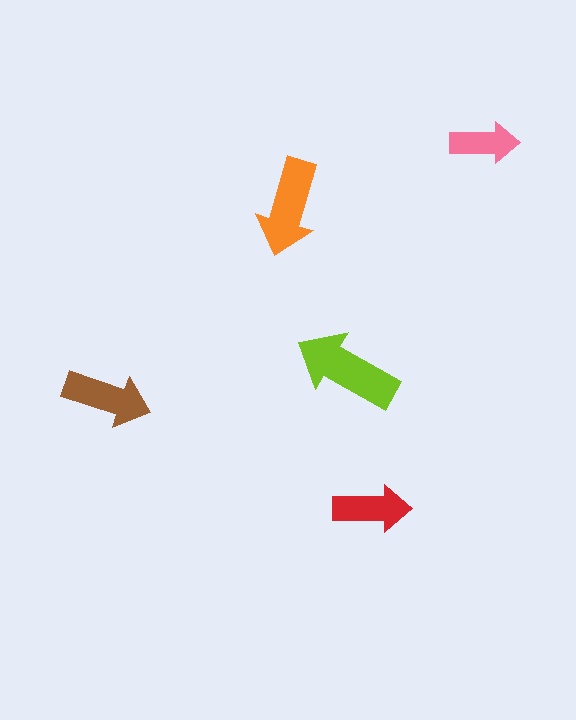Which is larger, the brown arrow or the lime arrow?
The lime one.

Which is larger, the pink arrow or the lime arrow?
The lime one.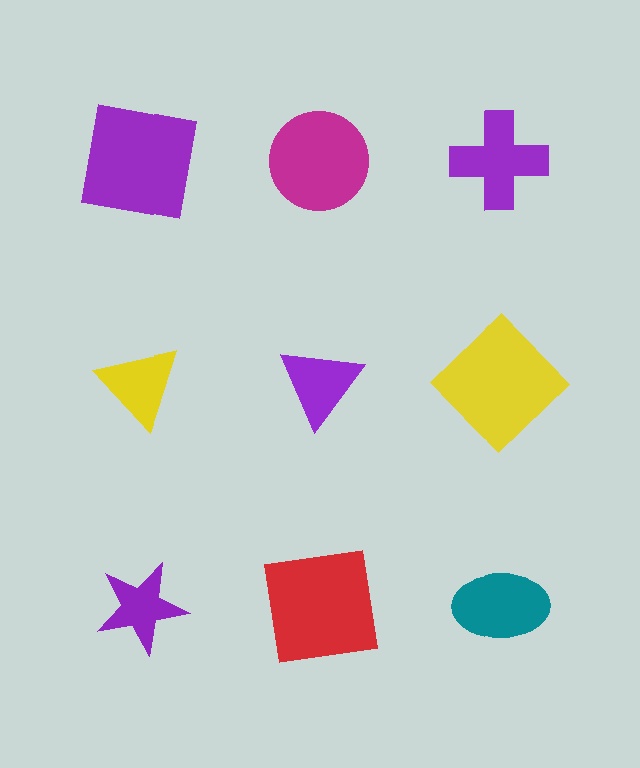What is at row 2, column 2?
A purple triangle.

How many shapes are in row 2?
3 shapes.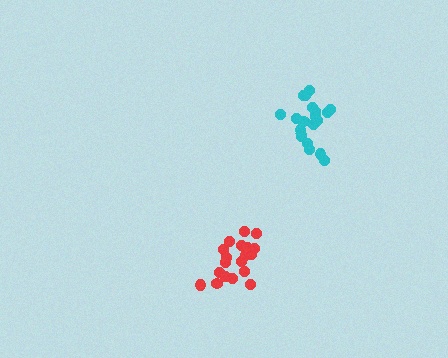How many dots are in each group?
Group 1: 19 dots, Group 2: 19 dots (38 total).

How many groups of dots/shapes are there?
There are 2 groups.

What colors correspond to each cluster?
The clusters are colored: red, cyan.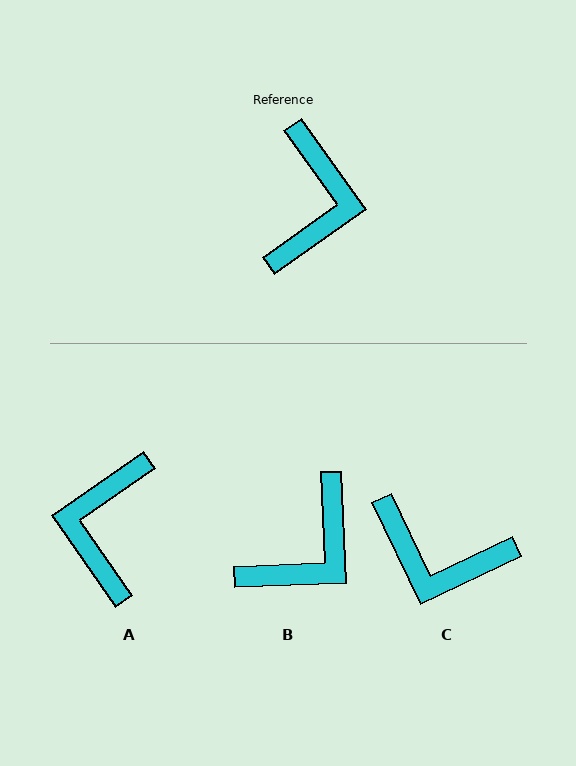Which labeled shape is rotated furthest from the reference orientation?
A, about 179 degrees away.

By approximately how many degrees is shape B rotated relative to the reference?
Approximately 33 degrees clockwise.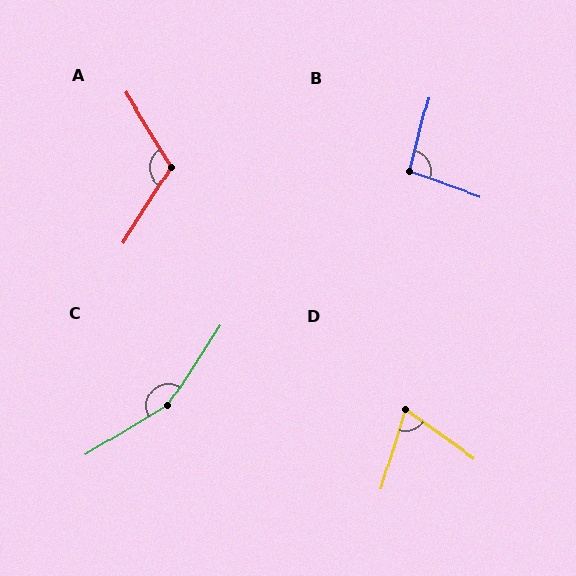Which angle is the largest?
C, at approximately 154 degrees.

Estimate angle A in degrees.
Approximately 116 degrees.